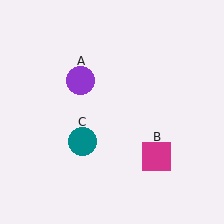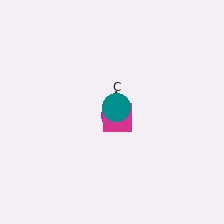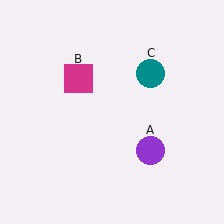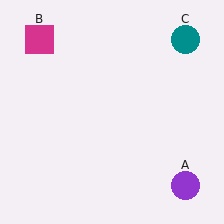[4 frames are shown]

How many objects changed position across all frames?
3 objects changed position: purple circle (object A), magenta square (object B), teal circle (object C).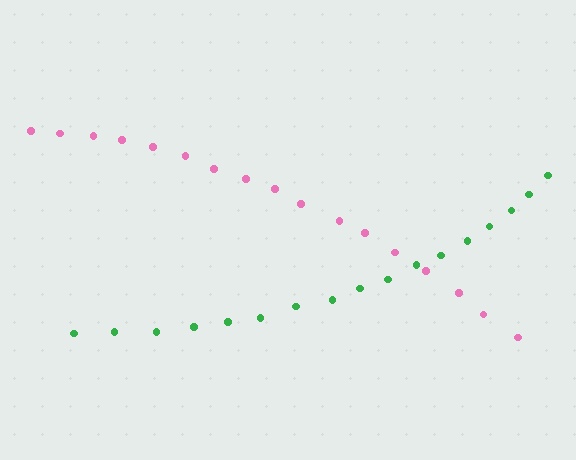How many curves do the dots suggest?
There are 2 distinct paths.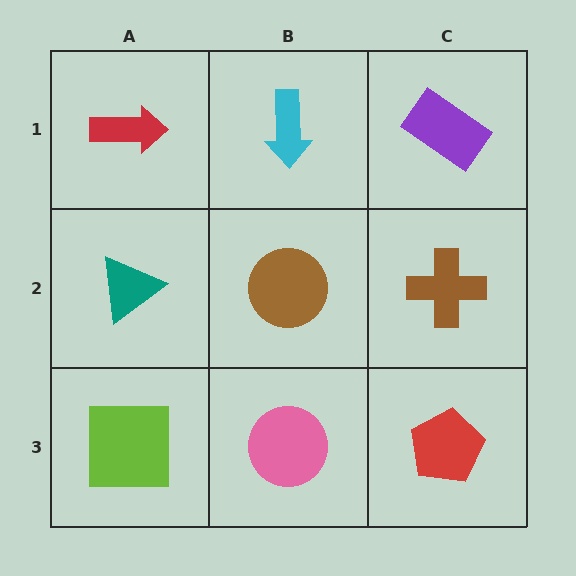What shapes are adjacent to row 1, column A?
A teal triangle (row 2, column A), a cyan arrow (row 1, column B).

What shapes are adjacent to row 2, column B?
A cyan arrow (row 1, column B), a pink circle (row 3, column B), a teal triangle (row 2, column A), a brown cross (row 2, column C).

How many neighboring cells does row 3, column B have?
3.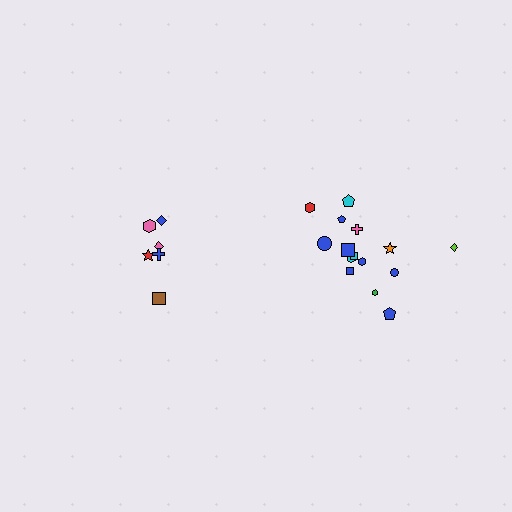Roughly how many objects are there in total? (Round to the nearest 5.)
Roughly 20 objects in total.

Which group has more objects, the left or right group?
The right group.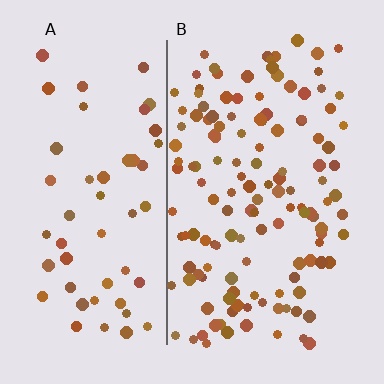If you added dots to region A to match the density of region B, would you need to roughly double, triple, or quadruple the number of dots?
Approximately double.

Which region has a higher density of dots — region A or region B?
B (the right).